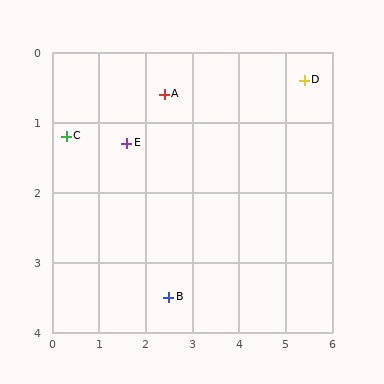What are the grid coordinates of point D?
Point D is at approximately (5.4, 0.4).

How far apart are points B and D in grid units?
Points B and D are about 4.2 grid units apart.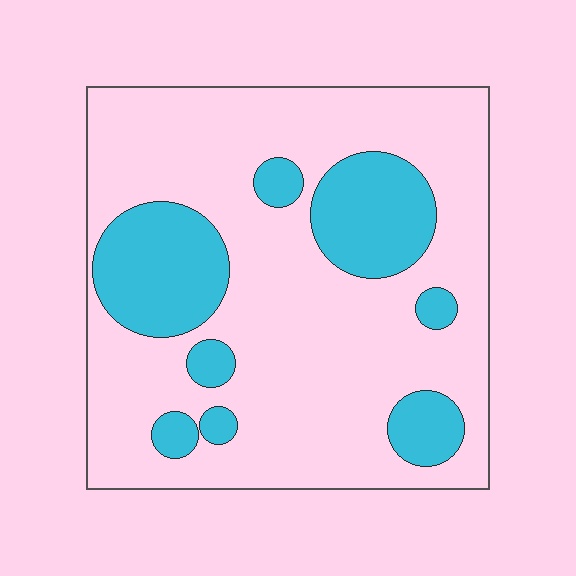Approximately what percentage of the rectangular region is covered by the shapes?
Approximately 25%.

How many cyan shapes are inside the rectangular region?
8.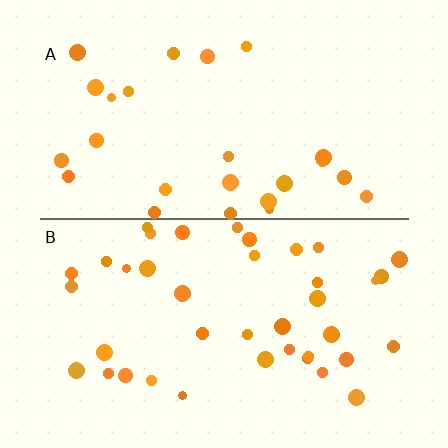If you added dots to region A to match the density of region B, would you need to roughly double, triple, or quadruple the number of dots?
Approximately double.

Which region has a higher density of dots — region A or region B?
B (the bottom).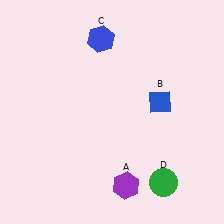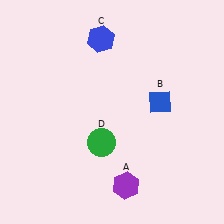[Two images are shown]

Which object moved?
The green circle (D) moved left.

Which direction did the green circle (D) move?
The green circle (D) moved left.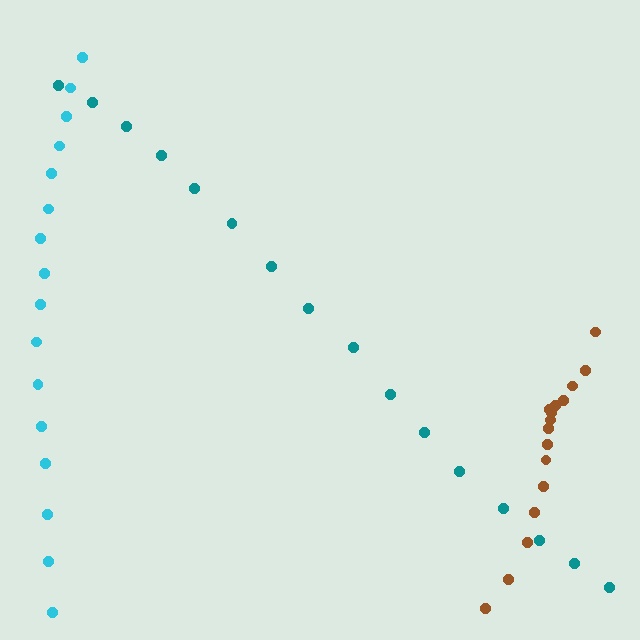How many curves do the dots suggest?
There are 3 distinct paths.